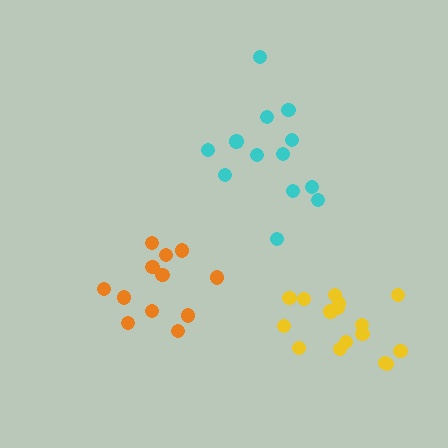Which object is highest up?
The cyan cluster is topmost.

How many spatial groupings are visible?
There are 3 spatial groupings.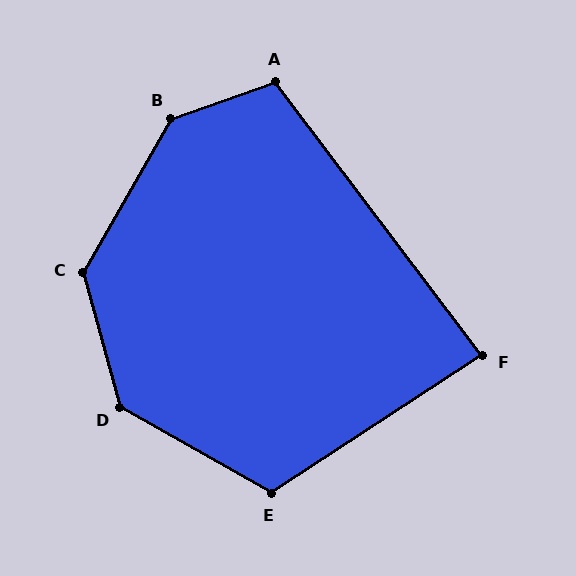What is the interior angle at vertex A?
Approximately 108 degrees (obtuse).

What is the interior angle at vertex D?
Approximately 135 degrees (obtuse).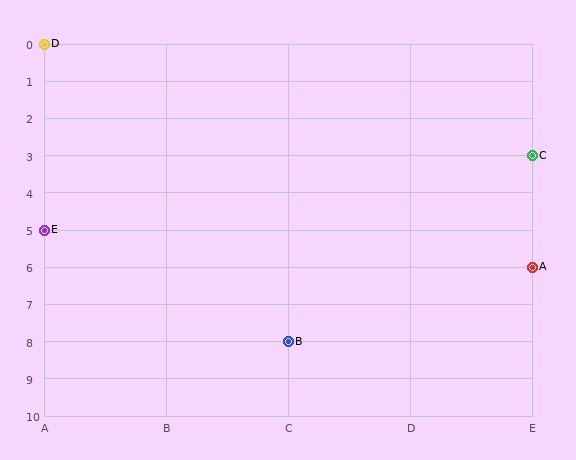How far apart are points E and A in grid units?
Points E and A are 4 columns and 1 row apart (about 4.1 grid units diagonally).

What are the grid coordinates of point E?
Point E is at grid coordinates (A, 5).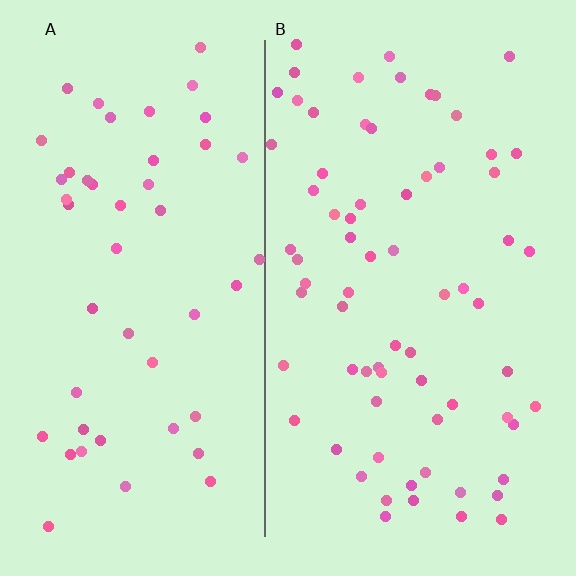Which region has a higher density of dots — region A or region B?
B (the right).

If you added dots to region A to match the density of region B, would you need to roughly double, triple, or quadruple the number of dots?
Approximately double.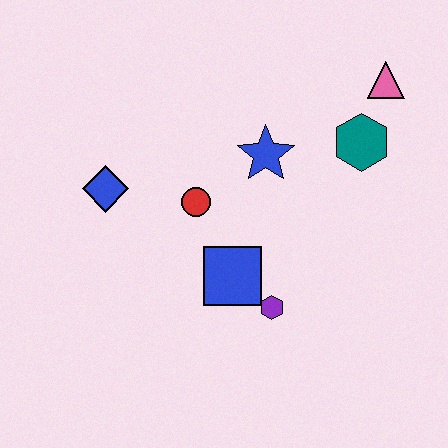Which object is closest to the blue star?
The red circle is closest to the blue star.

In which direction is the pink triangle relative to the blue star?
The pink triangle is to the right of the blue star.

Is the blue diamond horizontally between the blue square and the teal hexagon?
No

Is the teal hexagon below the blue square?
No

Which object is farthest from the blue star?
The blue diamond is farthest from the blue star.